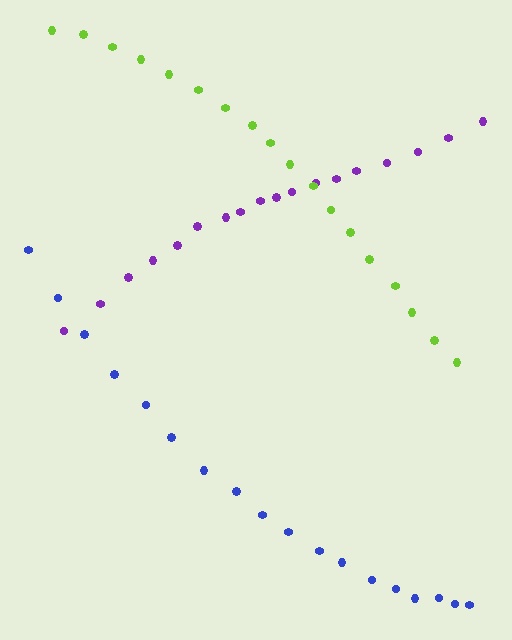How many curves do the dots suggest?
There are 3 distinct paths.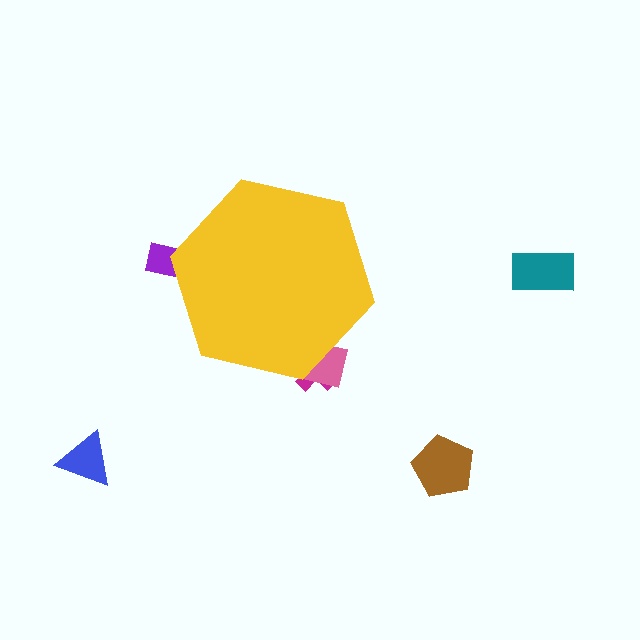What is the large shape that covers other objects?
A yellow hexagon.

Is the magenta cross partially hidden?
Yes, the magenta cross is partially hidden behind the yellow hexagon.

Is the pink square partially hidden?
Yes, the pink square is partially hidden behind the yellow hexagon.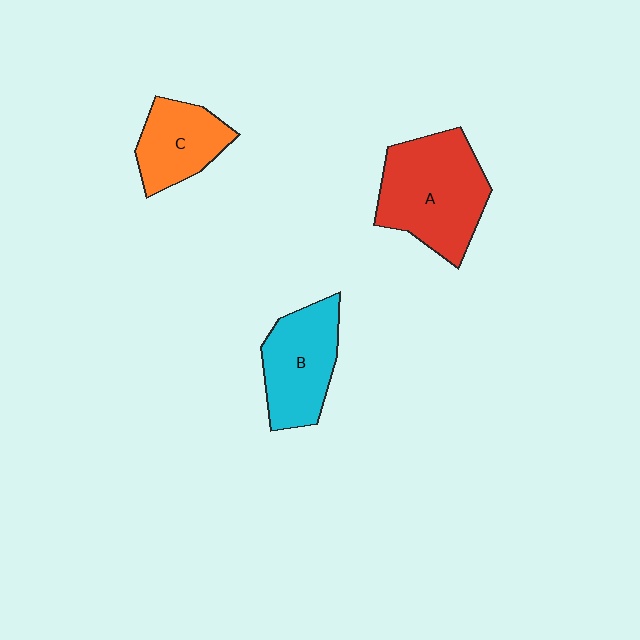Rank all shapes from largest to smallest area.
From largest to smallest: A (red), B (cyan), C (orange).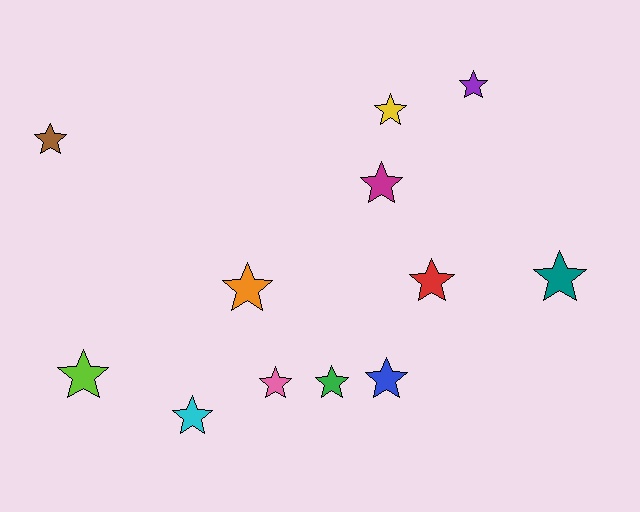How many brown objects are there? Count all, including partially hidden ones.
There is 1 brown object.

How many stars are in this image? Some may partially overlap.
There are 12 stars.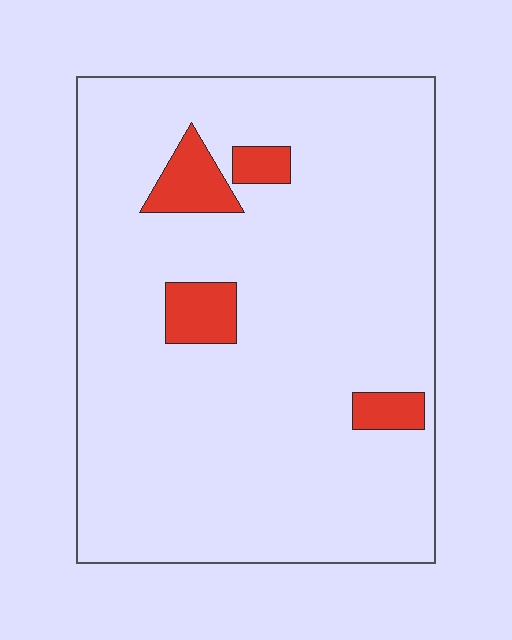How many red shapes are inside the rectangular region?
4.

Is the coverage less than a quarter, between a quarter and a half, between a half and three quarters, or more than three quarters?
Less than a quarter.